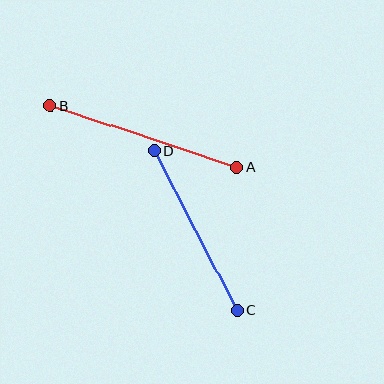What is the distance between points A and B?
The distance is approximately 196 pixels.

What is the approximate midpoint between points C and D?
The midpoint is at approximately (195, 230) pixels.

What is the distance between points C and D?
The distance is approximately 179 pixels.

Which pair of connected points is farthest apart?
Points A and B are farthest apart.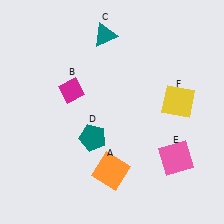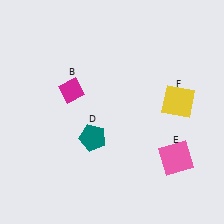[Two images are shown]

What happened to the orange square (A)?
The orange square (A) was removed in Image 2. It was in the bottom-left area of Image 1.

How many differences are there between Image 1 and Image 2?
There are 2 differences between the two images.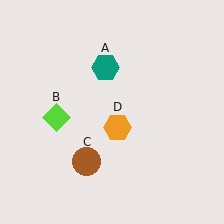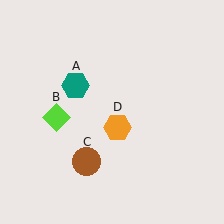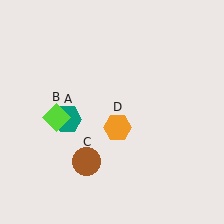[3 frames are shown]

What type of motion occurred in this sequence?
The teal hexagon (object A) rotated counterclockwise around the center of the scene.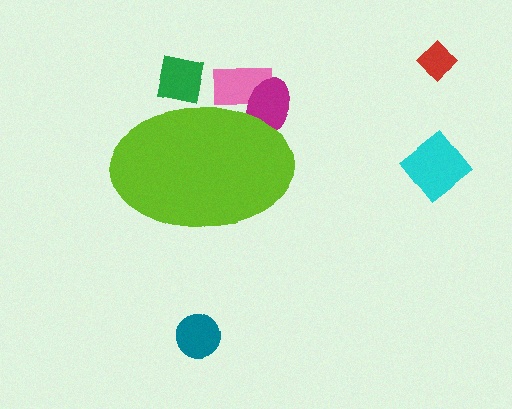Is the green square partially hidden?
Yes, the green square is partially hidden behind the lime ellipse.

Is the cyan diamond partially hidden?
No, the cyan diamond is fully visible.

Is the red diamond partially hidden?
No, the red diamond is fully visible.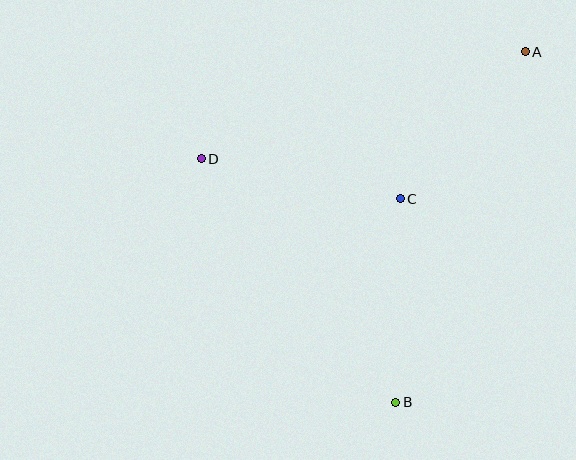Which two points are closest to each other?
Points A and C are closest to each other.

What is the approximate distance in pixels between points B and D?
The distance between B and D is approximately 311 pixels.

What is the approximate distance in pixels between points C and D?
The distance between C and D is approximately 203 pixels.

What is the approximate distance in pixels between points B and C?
The distance between B and C is approximately 203 pixels.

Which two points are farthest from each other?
Points A and B are farthest from each other.